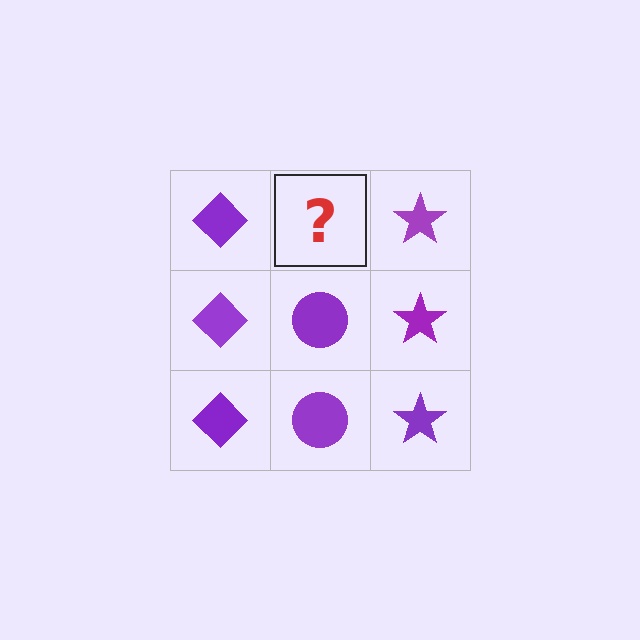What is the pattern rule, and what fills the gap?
The rule is that each column has a consistent shape. The gap should be filled with a purple circle.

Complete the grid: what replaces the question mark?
The question mark should be replaced with a purple circle.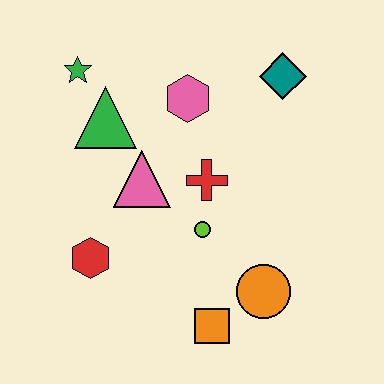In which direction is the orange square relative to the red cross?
The orange square is below the red cross.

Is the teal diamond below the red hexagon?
No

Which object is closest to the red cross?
The lime circle is closest to the red cross.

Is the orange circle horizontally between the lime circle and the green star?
No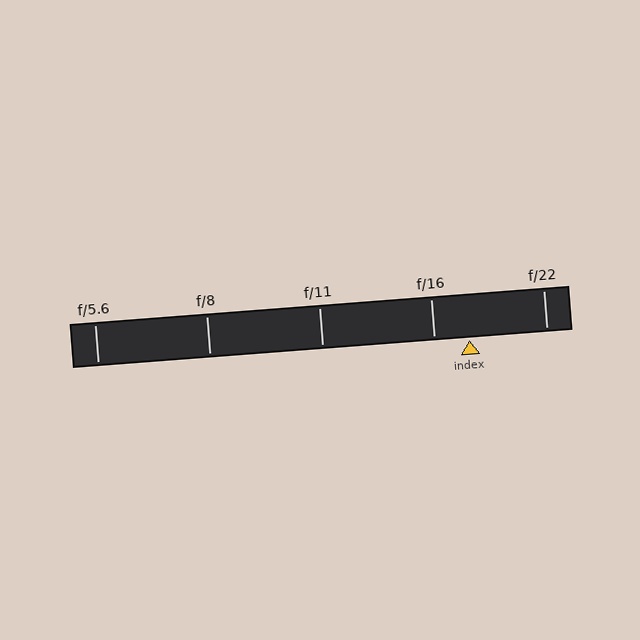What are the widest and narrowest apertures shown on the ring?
The widest aperture shown is f/5.6 and the narrowest is f/22.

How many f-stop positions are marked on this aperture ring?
There are 5 f-stop positions marked.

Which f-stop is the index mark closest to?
The index mark is closest to f/16.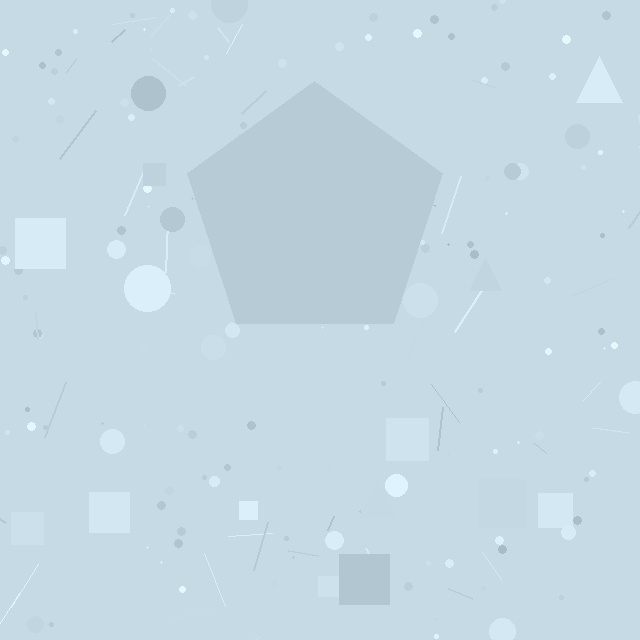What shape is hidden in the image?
A pentagon is hidden in the image.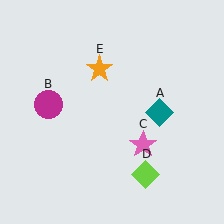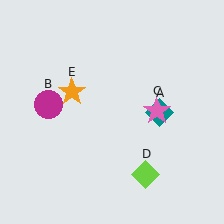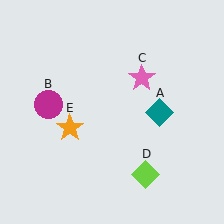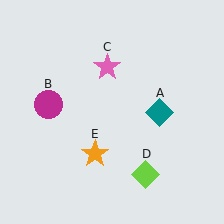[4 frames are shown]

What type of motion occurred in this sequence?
The pink star (object C), orange star (object E) rotated counterclockwise around the center of the scene.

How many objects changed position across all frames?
2 objects changed position: pink star (object C), orange star (object E).